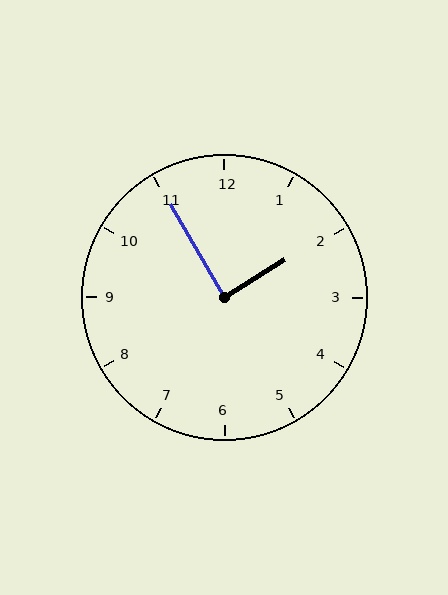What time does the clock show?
1:55.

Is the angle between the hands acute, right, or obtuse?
It is right.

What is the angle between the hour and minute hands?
Approximately 88 degrees.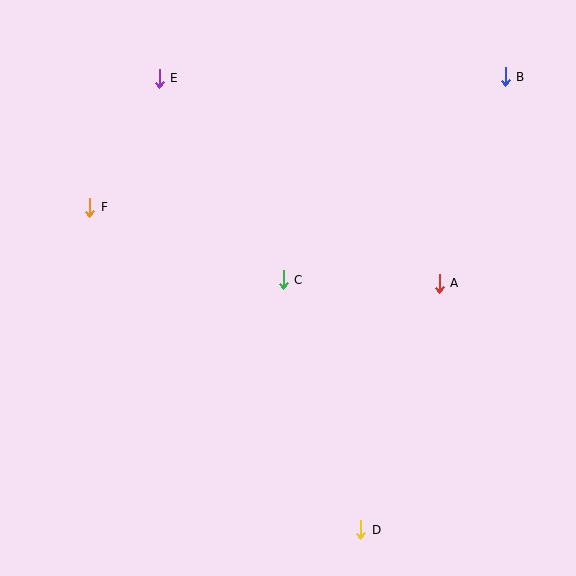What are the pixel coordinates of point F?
Point F is at (90, 207).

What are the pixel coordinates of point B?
Point B is at (505, 77).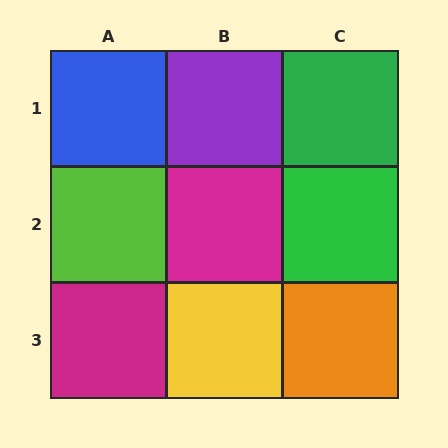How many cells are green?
2 cells are green.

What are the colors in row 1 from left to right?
Blue, purple, green.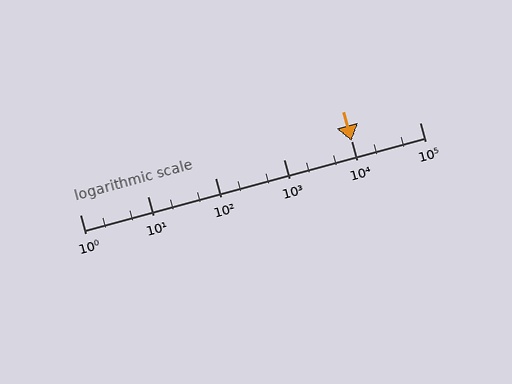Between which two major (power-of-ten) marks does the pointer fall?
The pointer is between 10000 and 100000.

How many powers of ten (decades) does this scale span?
The scale spans 5 decades, from 1 to 100000.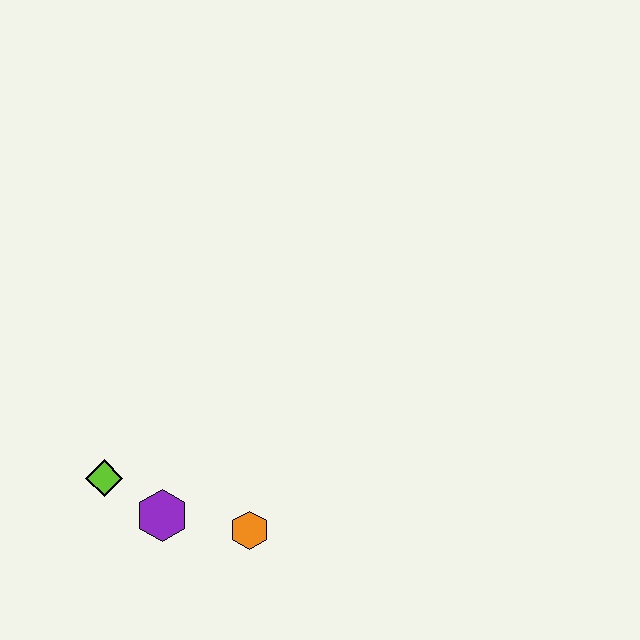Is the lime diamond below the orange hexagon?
No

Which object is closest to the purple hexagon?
The lime diamond is closest to the purple hexagon.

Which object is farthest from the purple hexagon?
The orange hexagon is farthest from the purple hexagon.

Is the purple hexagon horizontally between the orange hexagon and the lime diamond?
Yes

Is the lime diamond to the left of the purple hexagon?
Yes